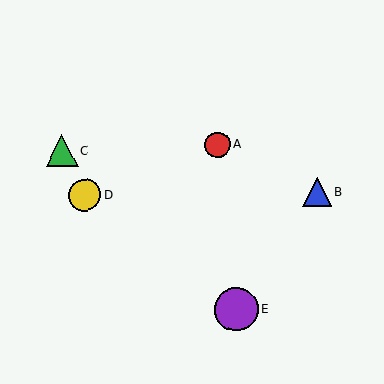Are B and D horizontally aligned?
Yes, both are at y≈192.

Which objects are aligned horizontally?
Objects B, D are aligned horizontally.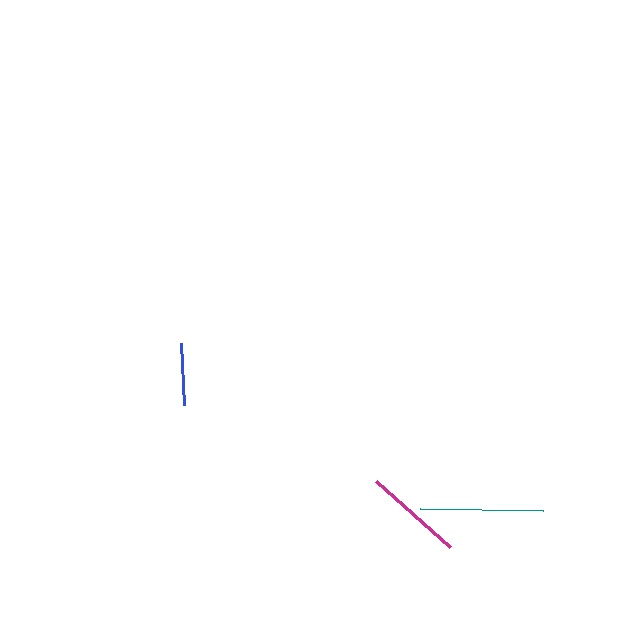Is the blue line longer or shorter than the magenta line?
The magenta line is longer than the blue line.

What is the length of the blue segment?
The blue segment is approximately 62 pixels long.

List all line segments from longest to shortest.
From longest to shortest: teal, magenta, blue.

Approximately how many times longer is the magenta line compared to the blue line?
The magenta line is approximately 1.6 times the length of the blue line.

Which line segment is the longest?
The teal line is the longest at approximately 123 pixels.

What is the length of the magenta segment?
The magenta segment is approximately 99 pixels long.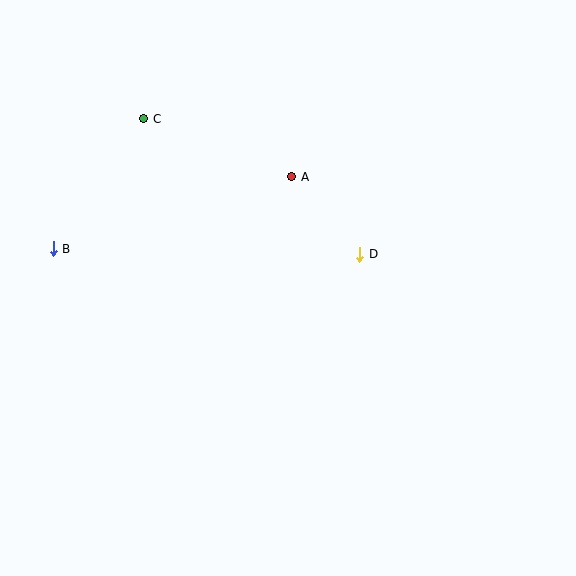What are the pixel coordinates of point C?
Point C is at (144, 119).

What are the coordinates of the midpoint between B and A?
The midpoint between B and A is at (173, 213).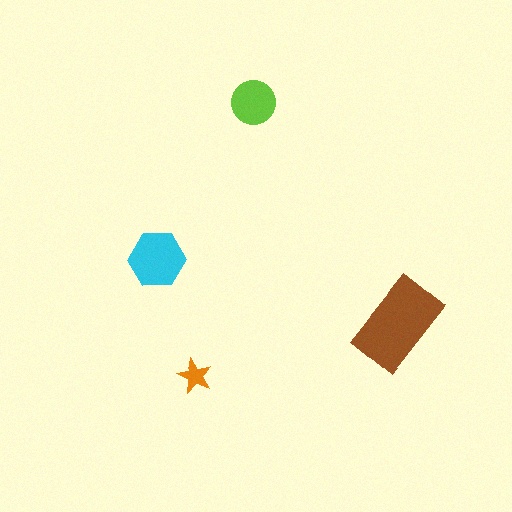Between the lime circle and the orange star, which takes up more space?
The lime circle.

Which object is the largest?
The brown rectangle.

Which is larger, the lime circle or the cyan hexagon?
The cyan hexagon.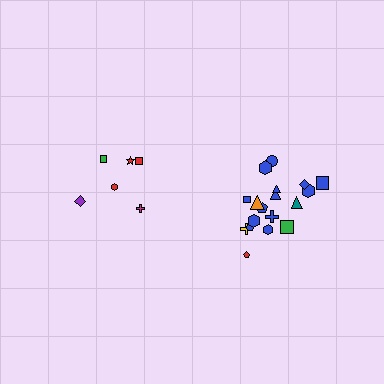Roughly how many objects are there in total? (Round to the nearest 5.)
Roughly 25 objects in total.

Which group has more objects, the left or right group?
The right group.